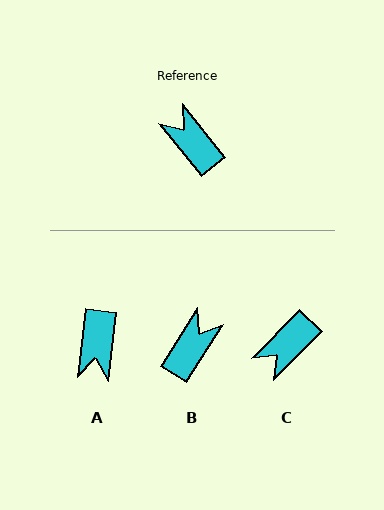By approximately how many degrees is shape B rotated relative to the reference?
Approximately 71 degrees clockwise.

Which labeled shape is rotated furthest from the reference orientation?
A, about 135 degrees away.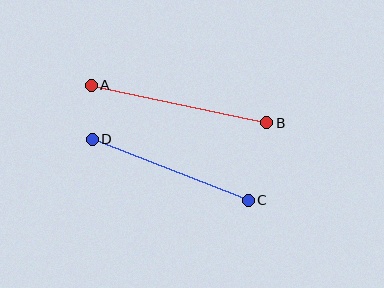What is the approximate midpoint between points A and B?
The midpoint is at approximately (179, 104) pixels.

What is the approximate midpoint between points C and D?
The midpoint is at approximately (170, 170) pixels.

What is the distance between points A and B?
The distance is approximately 179 pixels.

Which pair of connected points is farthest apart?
Points A and B are farthest apart.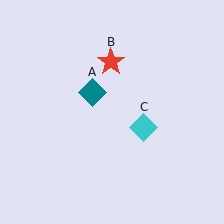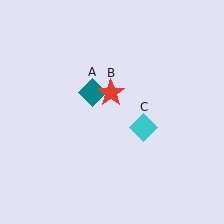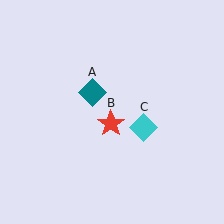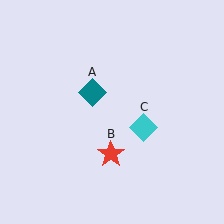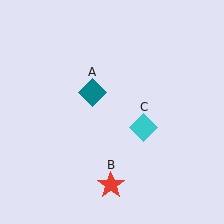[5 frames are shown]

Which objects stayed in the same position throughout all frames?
Teal diamond (object A) and cyan diamond (object C) remained stationary.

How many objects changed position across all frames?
1 object changed position: red star (object B).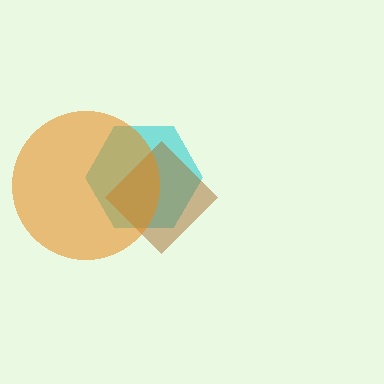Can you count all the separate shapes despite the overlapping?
Yes, there are 3 separate shapes.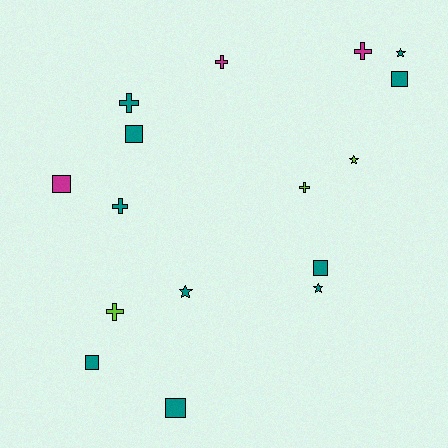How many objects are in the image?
There are 16 objects.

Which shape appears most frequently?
Cross, with 6 objects.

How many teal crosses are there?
There are 2 teal crosses.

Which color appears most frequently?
Teal, with 10 objects.